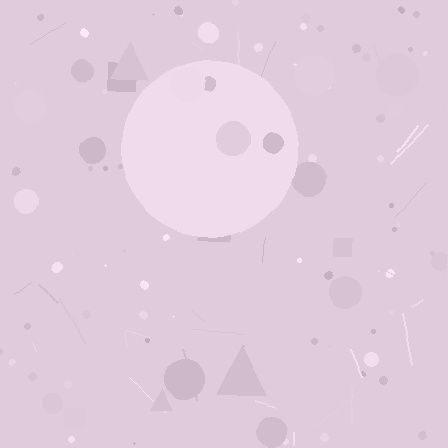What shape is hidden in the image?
A circle is hidden in the image.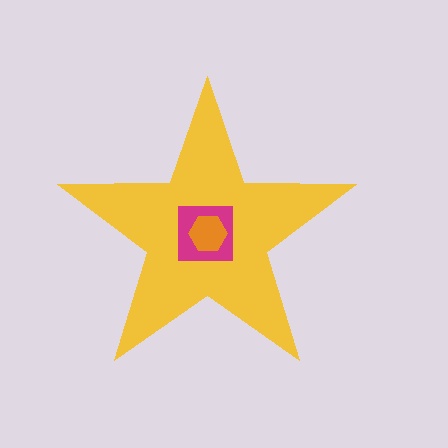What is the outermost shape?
The yellow star.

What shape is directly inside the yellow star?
The magenta square.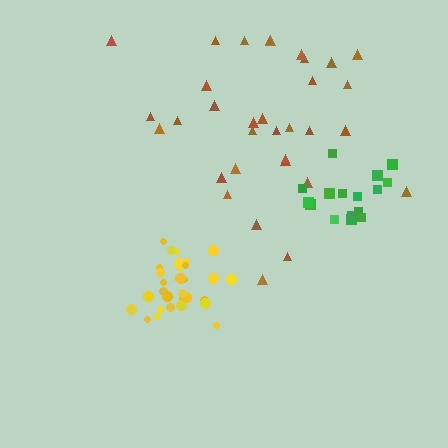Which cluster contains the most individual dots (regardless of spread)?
Brown (33).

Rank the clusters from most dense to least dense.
yellow, green, brown.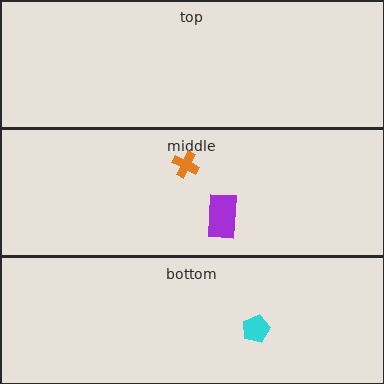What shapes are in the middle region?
The orange cross, the purple rectangle.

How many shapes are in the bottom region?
1.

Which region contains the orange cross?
The middle region.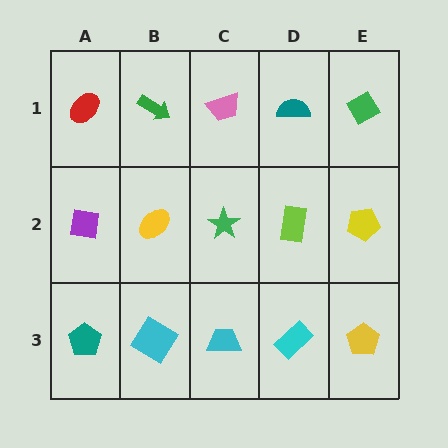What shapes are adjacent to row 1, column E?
A yellow pentagon (row 2, column E), a teal semicircle (row 1, column D).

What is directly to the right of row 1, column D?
A green diamond.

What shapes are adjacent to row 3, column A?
A purple square (row 2, column A), a cyan diamond (row 3, column B).